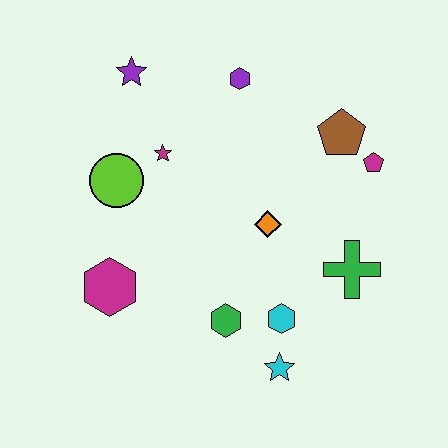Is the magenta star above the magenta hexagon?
Yes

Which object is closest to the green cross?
The cyan hexagon is closest to the green cross.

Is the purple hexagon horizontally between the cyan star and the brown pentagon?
No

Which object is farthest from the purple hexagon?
The cyan star is farthest from the purple hexagon.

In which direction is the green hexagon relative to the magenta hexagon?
The green hexagon is to the right of the magenta hexagon.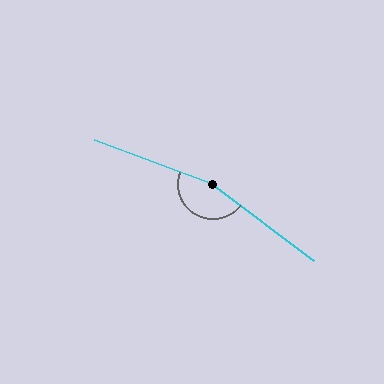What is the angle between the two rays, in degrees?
Approximately 163 degrees.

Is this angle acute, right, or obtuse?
It is obtuse.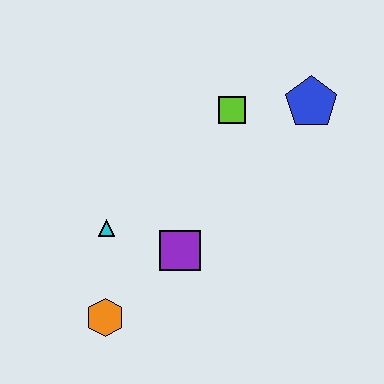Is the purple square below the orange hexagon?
No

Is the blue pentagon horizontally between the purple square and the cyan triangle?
No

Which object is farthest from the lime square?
The orange hexagon is farthest from the lime square.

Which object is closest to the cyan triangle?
The purple square is closest to the cyan triangle.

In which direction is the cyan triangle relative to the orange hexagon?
The cyan triangle is above the orange hexagon.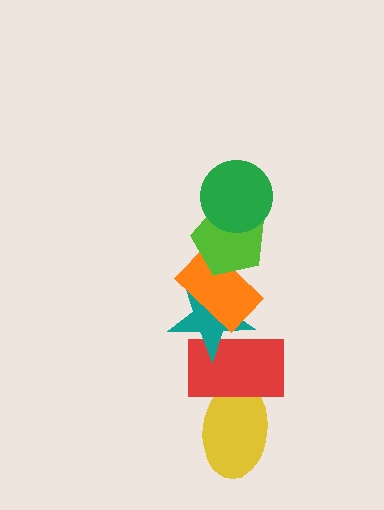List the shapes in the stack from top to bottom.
From top to bottom: the green circle, the lime pentagon, the orange rectangle, the teal star, the red rectangle, the yellow ellipse.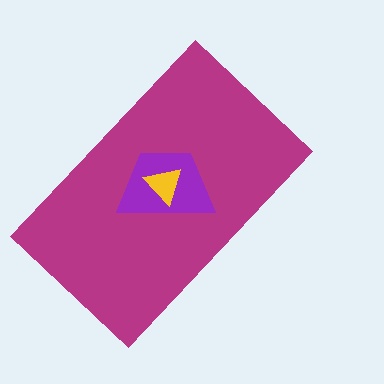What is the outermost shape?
The magenta rectangle.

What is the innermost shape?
The yellow triangle.